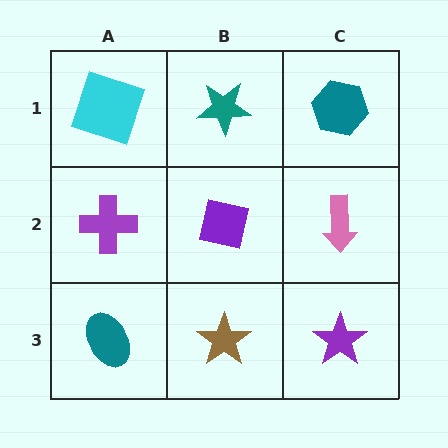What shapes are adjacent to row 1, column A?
A purple cross (row 2, column A), a teal star (row 1, column B).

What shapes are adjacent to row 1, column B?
A purple square (row 2, column B), a cyan square (row 1, column A), a teal hexagon (row 1, column C).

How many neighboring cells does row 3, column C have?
2.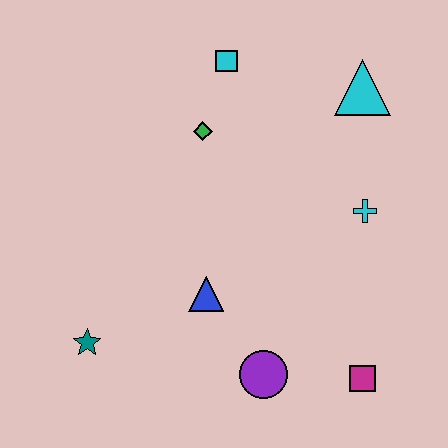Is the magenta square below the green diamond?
Yes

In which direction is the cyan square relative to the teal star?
The cyan square is above the teal star.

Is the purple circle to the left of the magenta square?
Yes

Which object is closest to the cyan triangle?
The cyan cross is closest to the cyan triangle.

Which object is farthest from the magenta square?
The cyan square is farthest from the magenta square.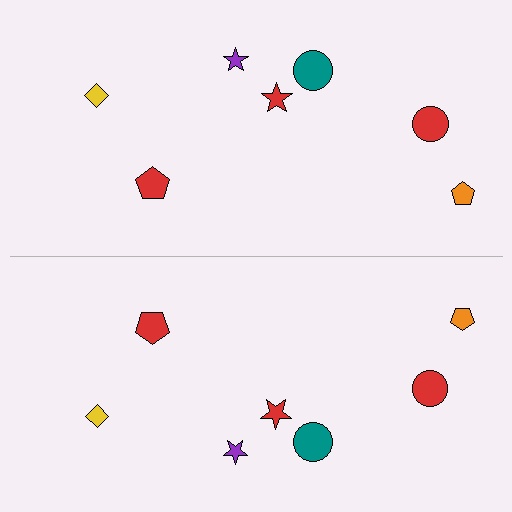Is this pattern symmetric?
Yes, this pattern has bilateral (reflection) symmetry.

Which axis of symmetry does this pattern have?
The pattern has a horizontal axis of symmetry running through the center of the image.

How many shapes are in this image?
There are 14 shapes in this image.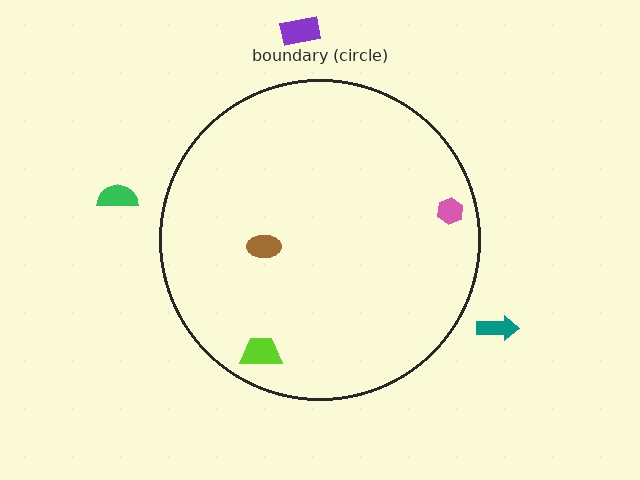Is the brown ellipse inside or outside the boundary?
Inside.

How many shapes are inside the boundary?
3 inside, 3 outside.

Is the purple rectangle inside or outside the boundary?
Outside.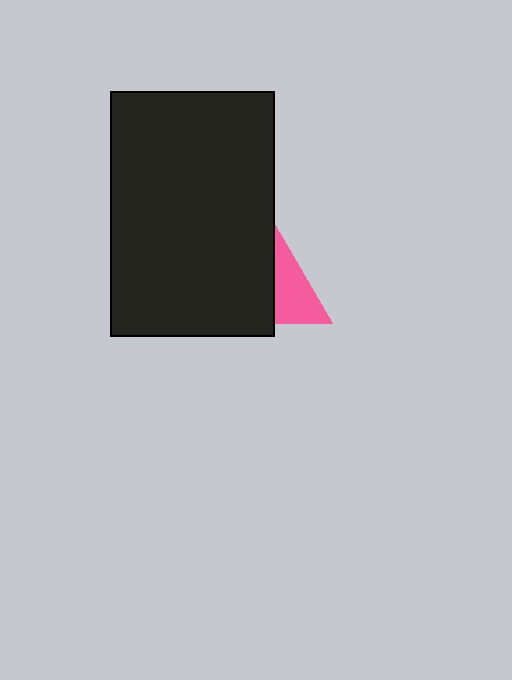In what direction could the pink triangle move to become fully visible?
The pink triangle could move right. That would shift it out from behind the black rectangle entirely.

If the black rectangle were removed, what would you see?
You would see the complete pink triangle.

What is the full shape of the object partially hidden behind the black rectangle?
The partially hidden object is a pink triangle.